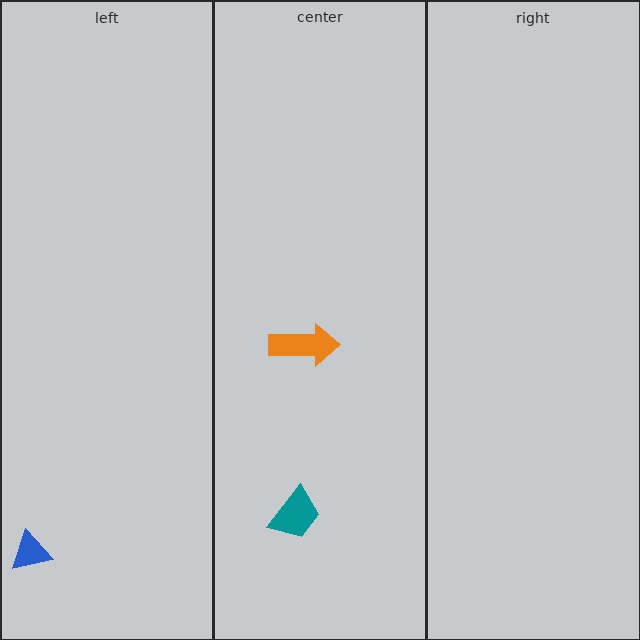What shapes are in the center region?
The teal trapezoid, the orange arrow.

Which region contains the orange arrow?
The center region.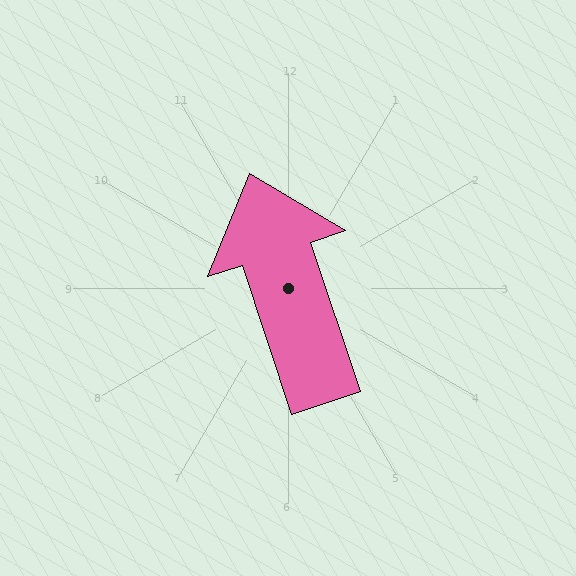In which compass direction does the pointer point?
North.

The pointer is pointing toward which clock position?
Roughly 11 o'clock.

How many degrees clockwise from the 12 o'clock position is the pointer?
Approximately 342 degrees.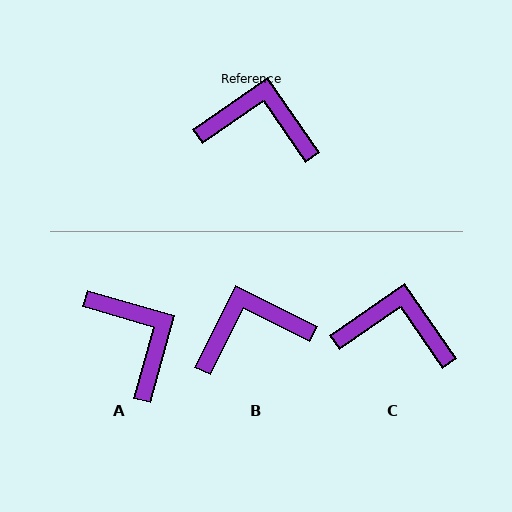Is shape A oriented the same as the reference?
No, it is off by about 51 degrees.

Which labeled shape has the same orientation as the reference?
C.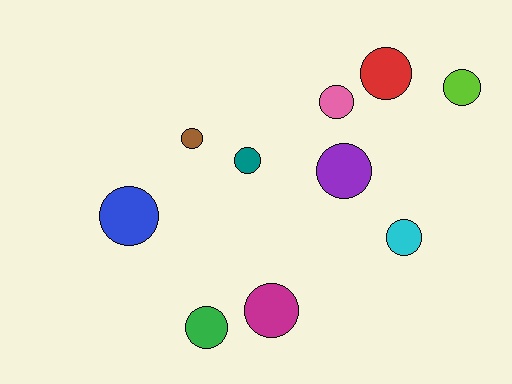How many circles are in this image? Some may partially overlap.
There are 10 circles.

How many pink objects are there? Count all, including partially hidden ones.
There is 1 pink object.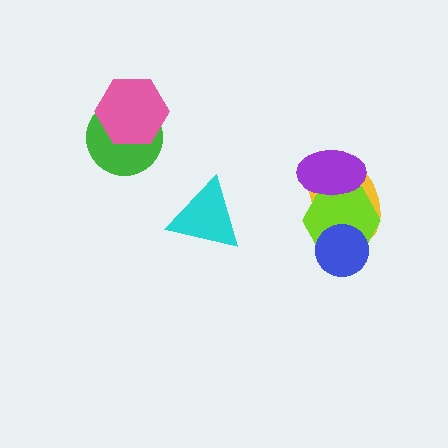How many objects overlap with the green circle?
1 object overlaps with the green circle.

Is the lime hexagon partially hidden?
Yes, it is partially covered by another shape.